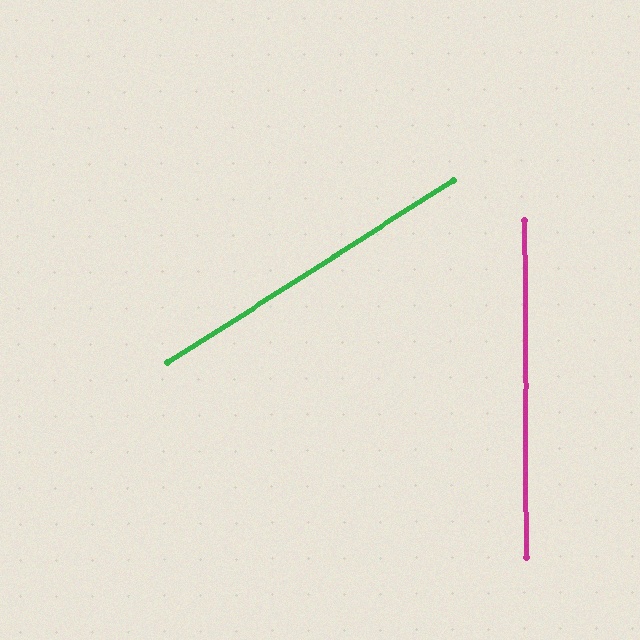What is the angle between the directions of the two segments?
Approximately 58 degrees.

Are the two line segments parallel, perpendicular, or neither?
Neither parallel nor perpendicular — they differ by about 58°.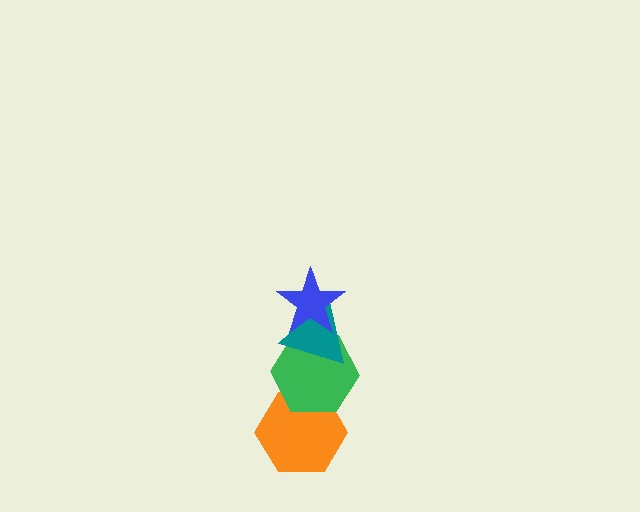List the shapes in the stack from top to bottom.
From top to bottom: the blue star, the teal triangle, the green hexagon, the orange hexagon.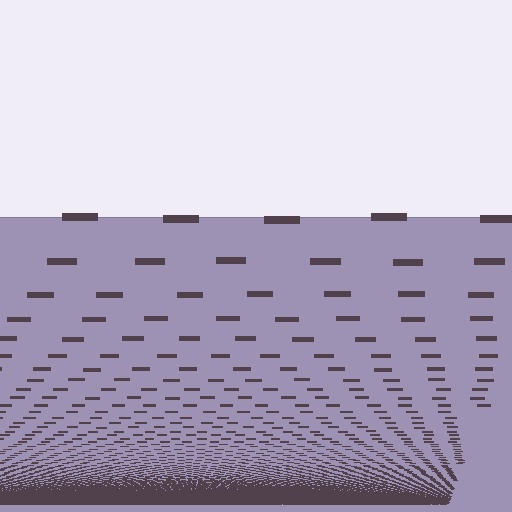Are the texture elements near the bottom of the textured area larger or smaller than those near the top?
Smaller. The gradient is inverted — elements near the bottom are smaller and denser.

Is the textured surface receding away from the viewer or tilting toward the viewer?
The surface appears to tilt toward the viewer. Texture elements get larger and sparser toward the top.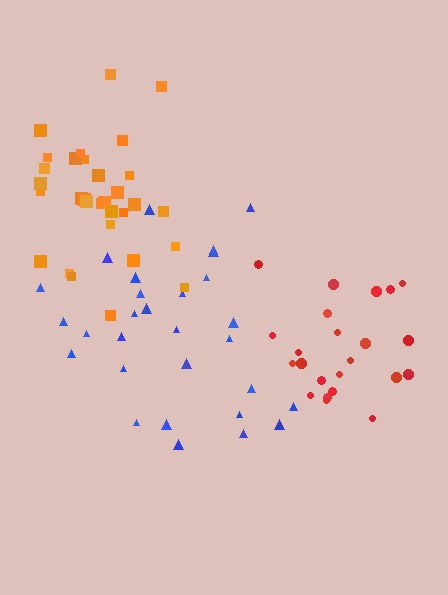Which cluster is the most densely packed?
Orange.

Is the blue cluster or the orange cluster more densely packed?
Orange.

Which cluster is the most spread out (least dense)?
Blue.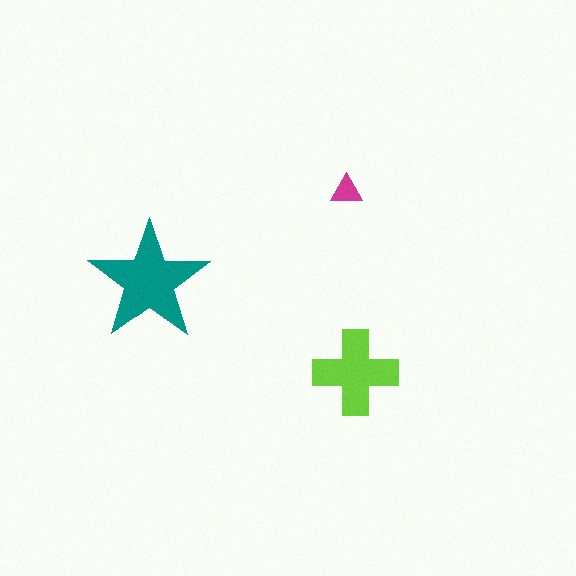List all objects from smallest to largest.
The magenta triangle, the lime cross, the teal star.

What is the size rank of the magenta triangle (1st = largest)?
3rd.